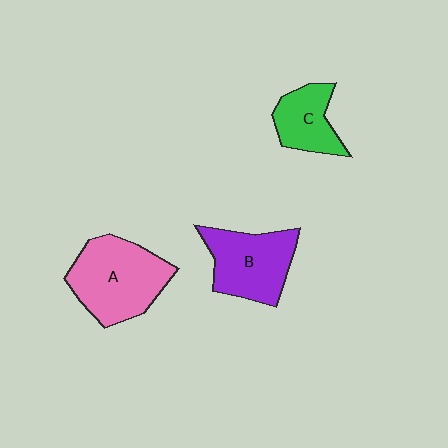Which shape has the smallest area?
Shape C (green).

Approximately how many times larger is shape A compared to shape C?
Approximately 1.8 times.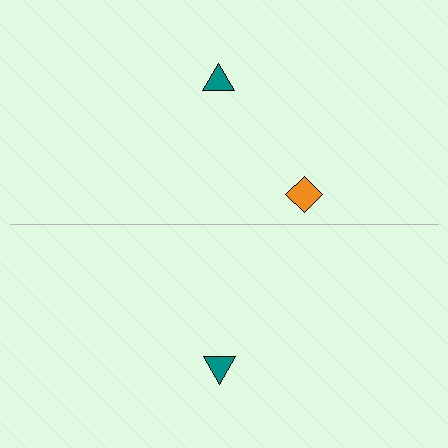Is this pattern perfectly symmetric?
No, the pattern is not perfectly symmetric. A orange diamond is missing from the bottom side.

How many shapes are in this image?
There are 3 shapes in this image.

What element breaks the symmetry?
A orange diamond is missing from the bottom side.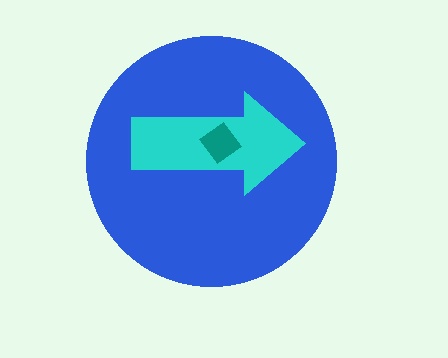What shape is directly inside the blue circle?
The cyan arrow.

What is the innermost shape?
The teal diamond.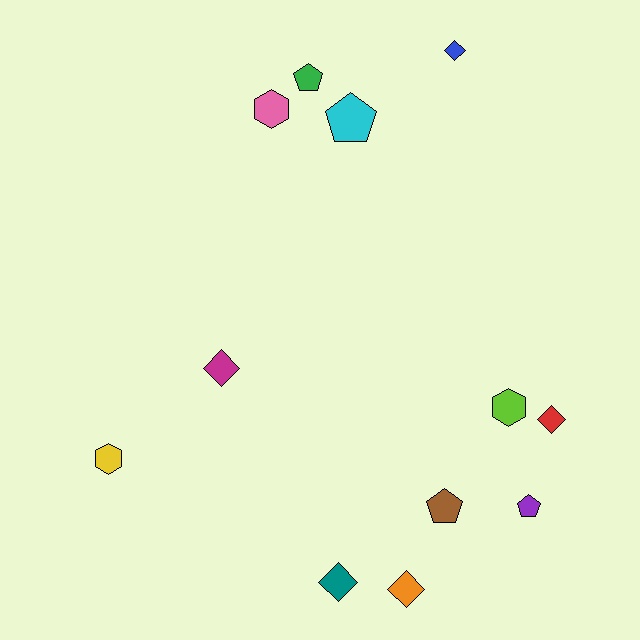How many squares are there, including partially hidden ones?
There are no squares.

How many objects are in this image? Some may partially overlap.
There are 12 objects.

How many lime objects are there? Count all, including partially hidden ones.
There is 1 lime object.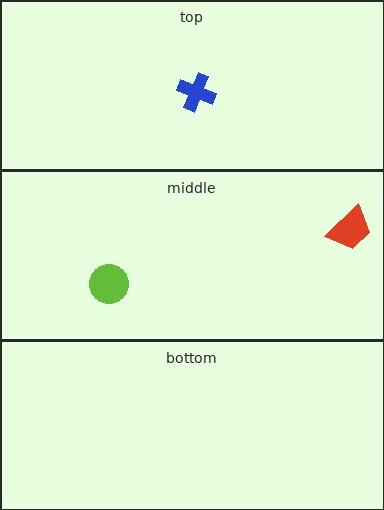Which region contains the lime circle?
The middle region.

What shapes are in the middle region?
The lime circle, the red trapezoid.